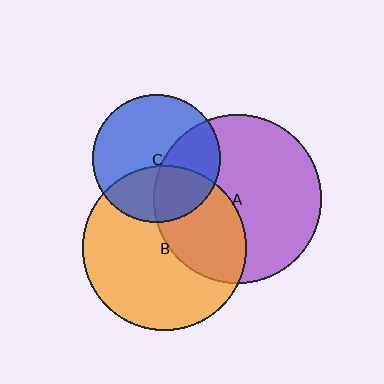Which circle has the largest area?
Circle A (purple).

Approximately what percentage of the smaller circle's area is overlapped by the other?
Approximately 35%.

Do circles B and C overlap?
Yes.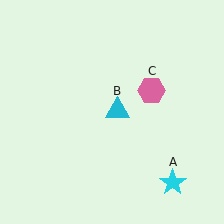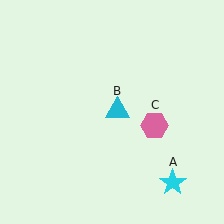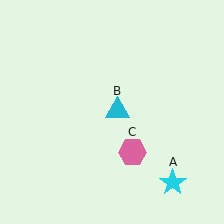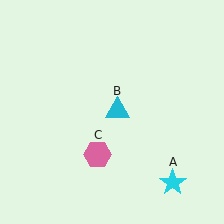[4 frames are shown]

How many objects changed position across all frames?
1 object changed position: pink hexagon (object C).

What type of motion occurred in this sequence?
The pink hexagon (object C) rotated clockwise around the center of the scene.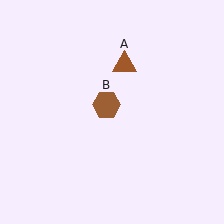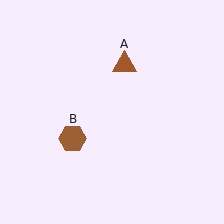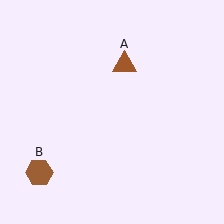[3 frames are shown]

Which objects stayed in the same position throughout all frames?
Brown triangle (object A) remained stationary.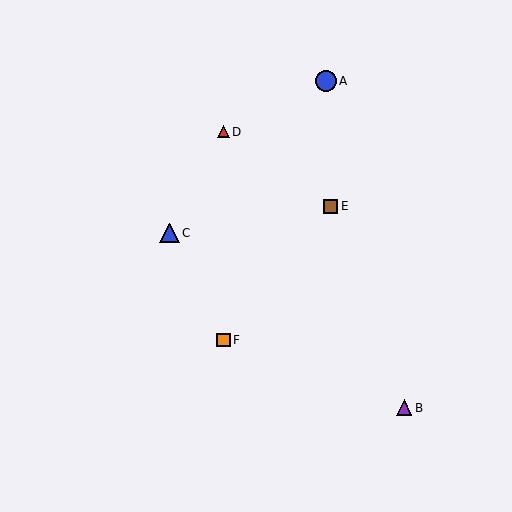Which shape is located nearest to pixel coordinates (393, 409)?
The purple triangle (labeled B) at (404, 408) is nearest to that location.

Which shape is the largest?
The blue circle (labeled A) is the largest.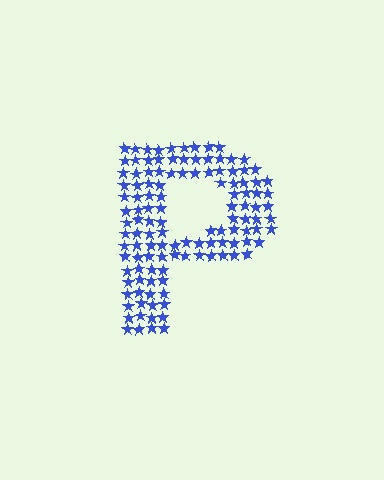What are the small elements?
The small elements are stars.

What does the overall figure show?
The overall figure shows the letter P.